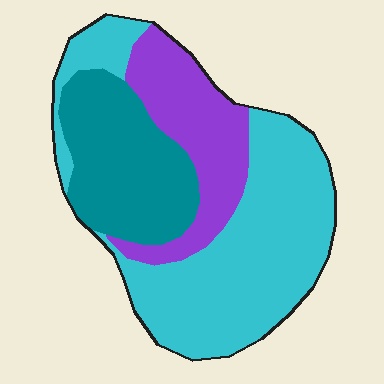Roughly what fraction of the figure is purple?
Purple covers 23% of the figure.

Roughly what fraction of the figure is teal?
Teal takes up about one quarter (1/4) of the figure.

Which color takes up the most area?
Cyan, at roughly 50%.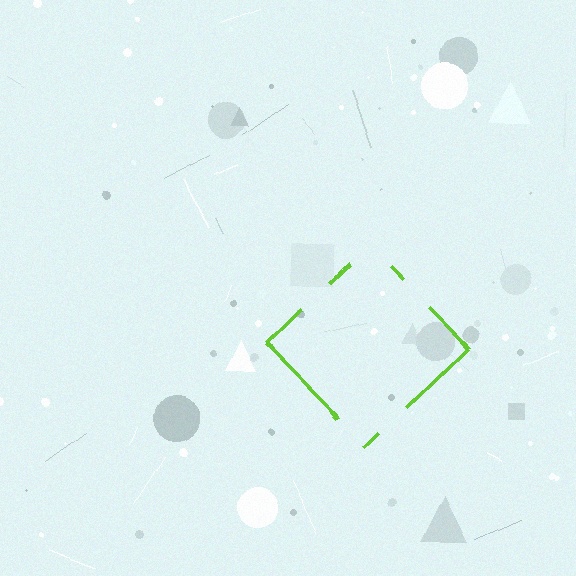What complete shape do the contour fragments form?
The contour fragments form a diamond.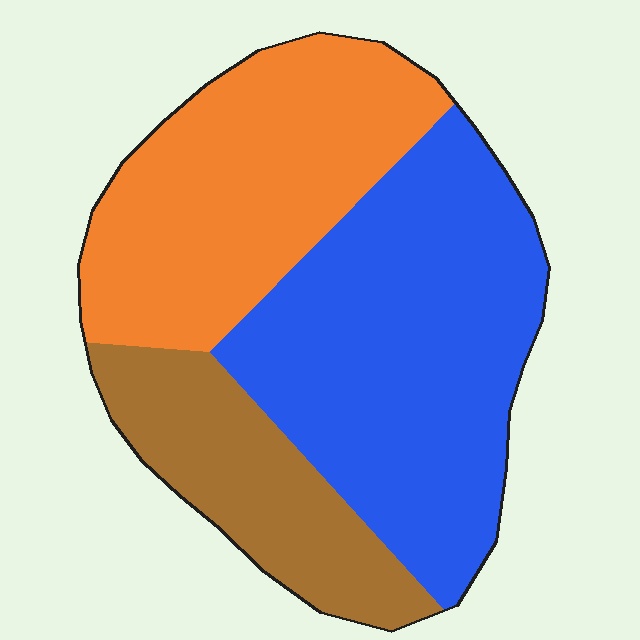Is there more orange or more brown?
Orange.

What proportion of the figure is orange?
Orange takes up between a quarter and a half of the figure.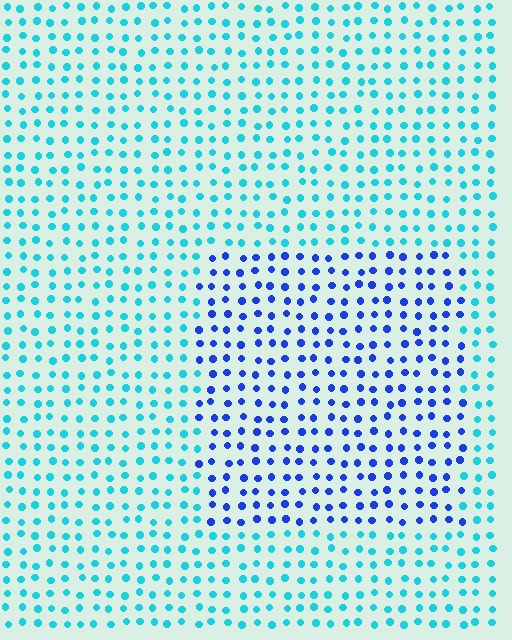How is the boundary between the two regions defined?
The boundary is defined purely by a slight shift in hue (about 46 degrees). Spacing, size, and orientation are identical on both sides.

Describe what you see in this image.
The image is filled with small cyan elements in a uniform arrangement. A rectangle-shaped region is visible where the elements are tinted to a slightly different hue, forming a subtle color boundary.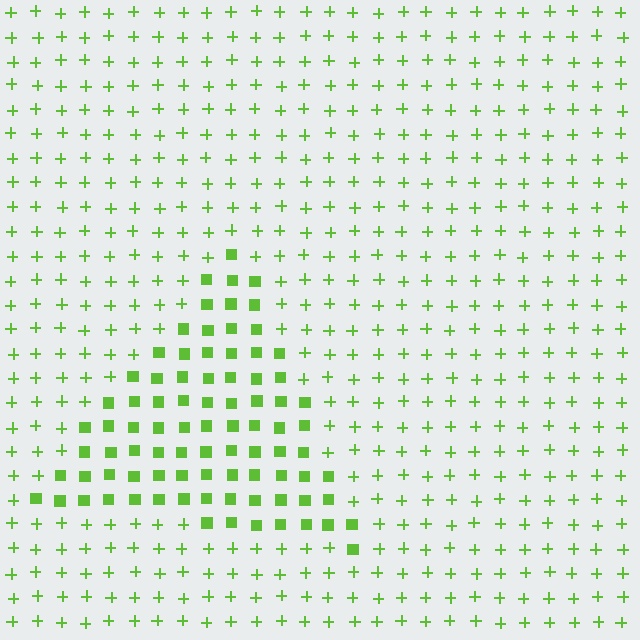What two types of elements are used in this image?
The image uses squares inside the triangle region and plus signs outside it.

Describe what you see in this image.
The image is filled with small lime elements arranged in a uniform grid. A triangle-shaped region contains squares, while the surrounding area contains plus signs. The boundary is defined purely by the change in element shape.